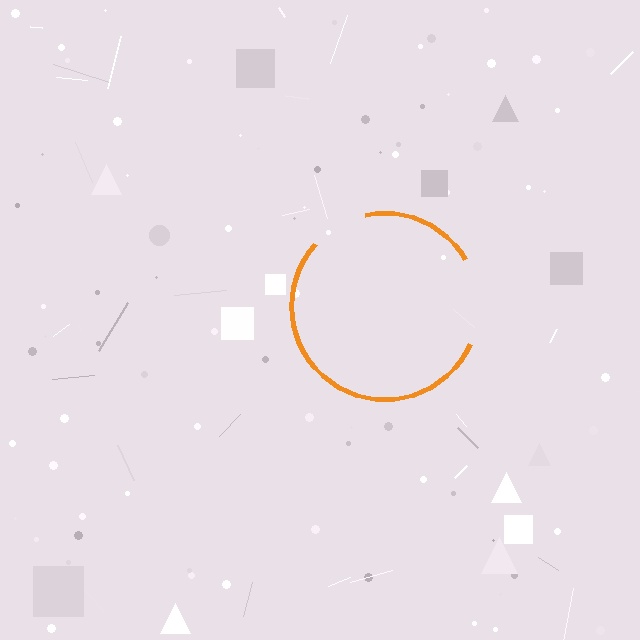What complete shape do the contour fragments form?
The contour fragments form a circle.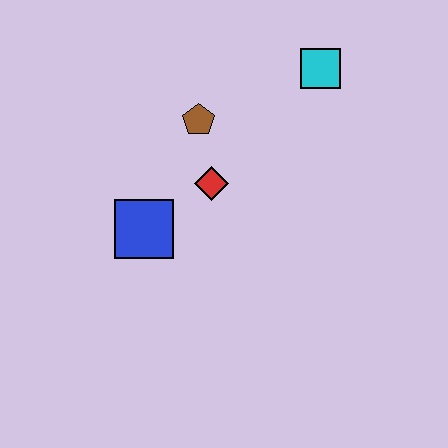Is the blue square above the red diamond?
No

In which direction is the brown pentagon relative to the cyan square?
The brown pentagon is to the left of the cyan square.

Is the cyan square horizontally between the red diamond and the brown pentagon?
No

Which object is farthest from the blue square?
The cyan square is farthest from the blue square.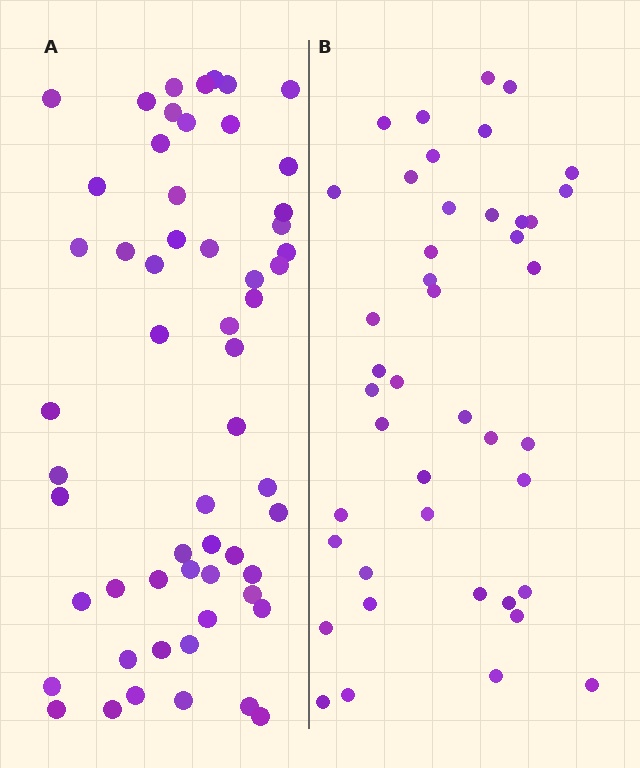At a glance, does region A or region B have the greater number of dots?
Region A (the left region) has more dots.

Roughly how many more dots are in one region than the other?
Region A has approximately 15 more dots than region B.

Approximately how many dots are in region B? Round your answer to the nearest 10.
About 40 dots. (The exact count is 43, which rounds to 40.)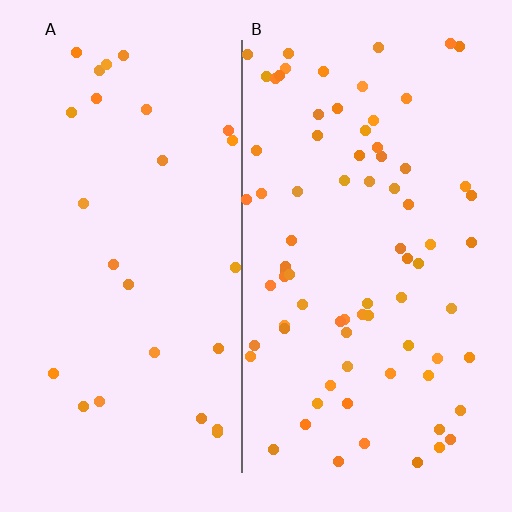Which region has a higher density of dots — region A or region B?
B (the right).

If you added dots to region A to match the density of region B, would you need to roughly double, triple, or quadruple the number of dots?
Approximately triple.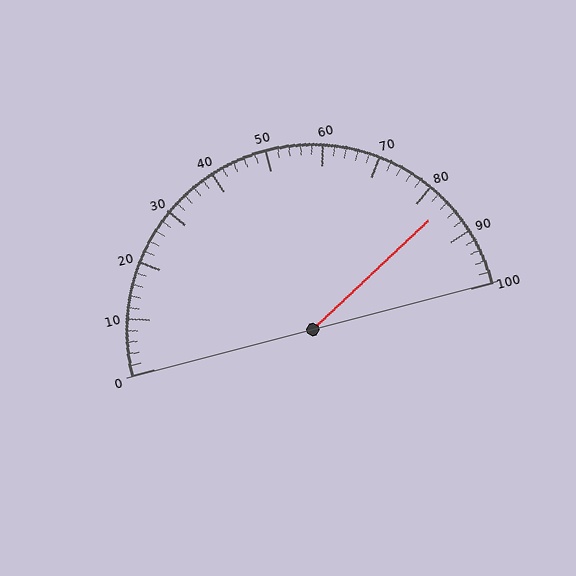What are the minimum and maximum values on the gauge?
The gauge ranges from 0 to 100.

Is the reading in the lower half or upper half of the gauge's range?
The reading is in the upper half of the range (0 to 100).